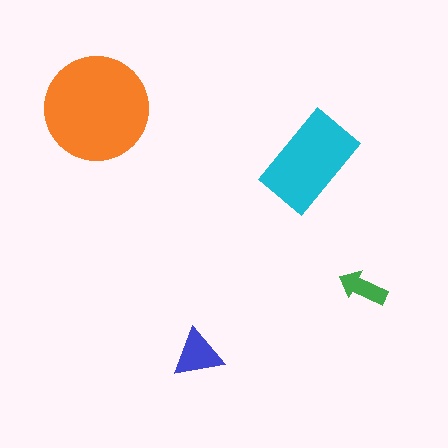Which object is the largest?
The orange circle.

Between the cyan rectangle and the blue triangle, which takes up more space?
The cyan rectangle.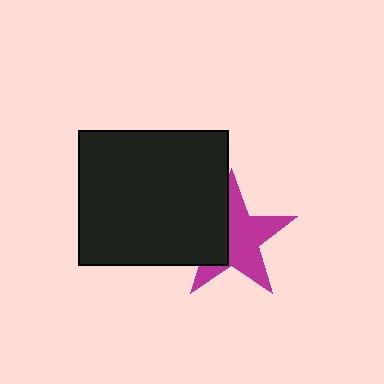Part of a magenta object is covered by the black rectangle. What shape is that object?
It is a star.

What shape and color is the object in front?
The object in front is a black rectangle.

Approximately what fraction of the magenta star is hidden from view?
Roughly 38% of the magenta star is hidden behind the black rectangle.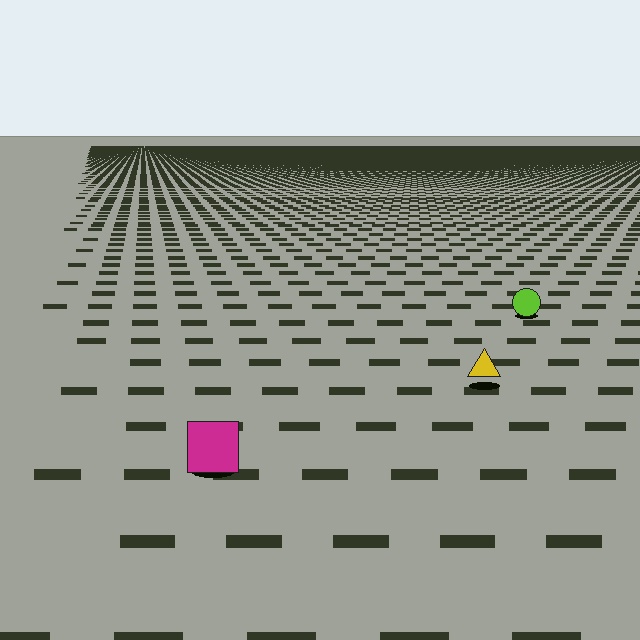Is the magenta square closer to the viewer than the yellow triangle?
Yes. The magenta square is closer — you can tell from the texture gradient: the ground texture is coarser near it.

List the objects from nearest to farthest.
From nearest to farthest: the magenta square, the yellow triangle, the lime circle.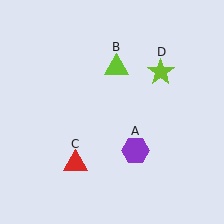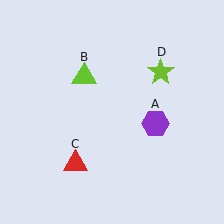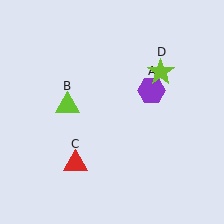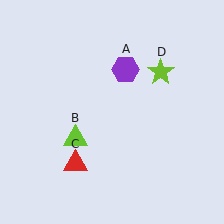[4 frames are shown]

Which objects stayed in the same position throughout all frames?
Red triangle (object C) and lime star (object D) remained stationary.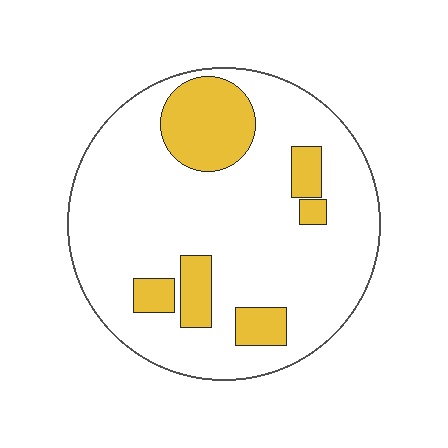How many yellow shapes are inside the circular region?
6.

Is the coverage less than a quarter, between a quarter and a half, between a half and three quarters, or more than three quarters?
Less than a quarter.